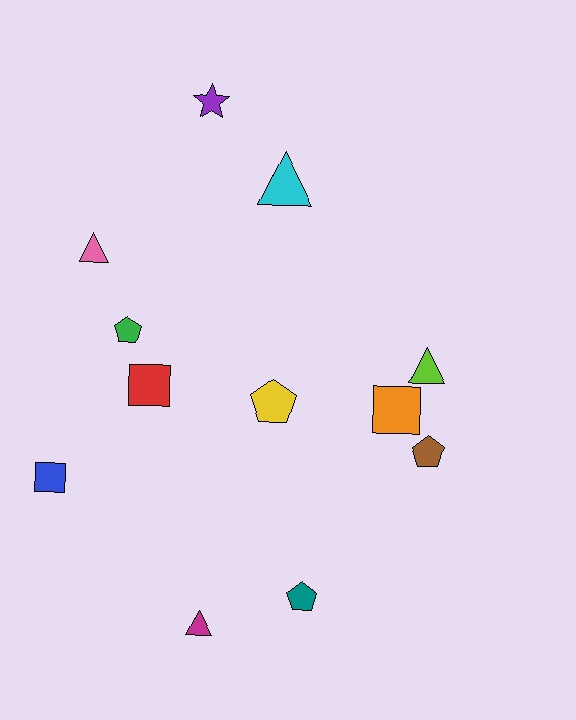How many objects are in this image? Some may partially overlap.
There are 12 objects.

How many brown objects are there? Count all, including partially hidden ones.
There is 1 brown object.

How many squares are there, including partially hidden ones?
There are 3 squares.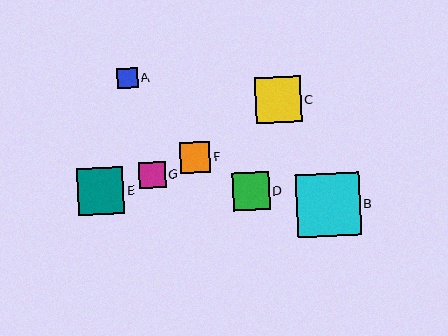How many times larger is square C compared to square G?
Square C is approximately 1.7 times the size of square G.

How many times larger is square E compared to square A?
Square E is approximately 2.3 times the size of square A.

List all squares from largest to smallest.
From largest to smallest: B, E, C, D, F, G, A.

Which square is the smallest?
Square A is the smallest with a size of approximately 20 pixels.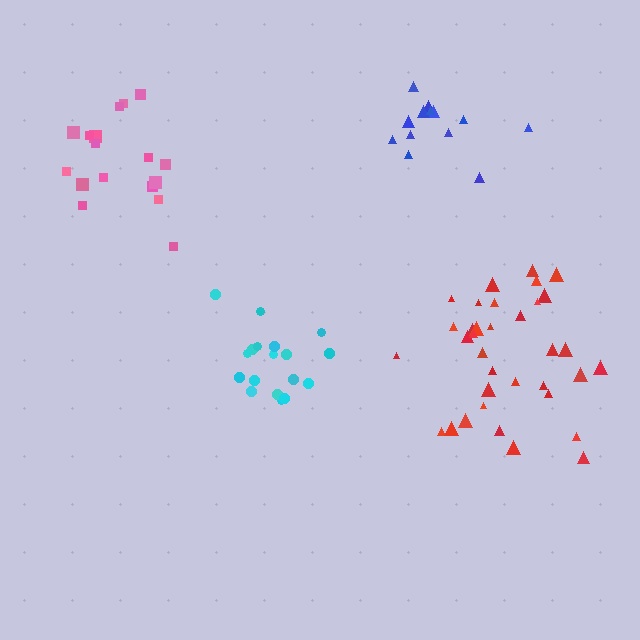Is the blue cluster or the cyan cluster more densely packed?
Blue.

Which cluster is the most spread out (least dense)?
Cyan.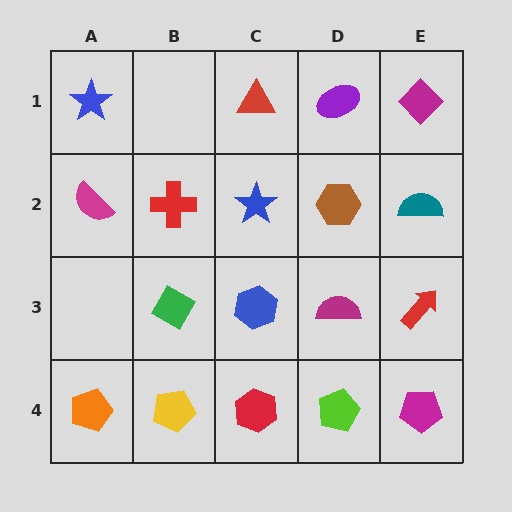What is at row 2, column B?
A red cross.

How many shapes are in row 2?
5 shapes.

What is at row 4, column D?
A lime pentagon.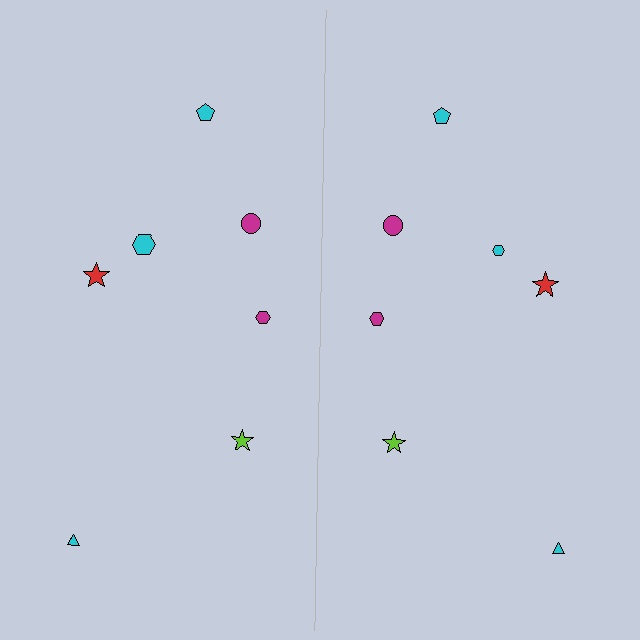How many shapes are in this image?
There are 14 shapes in this image.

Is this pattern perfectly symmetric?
No, the pattern is not perfectly symmetric. The cyan hexagon on the right side has a different size than its mirror counterpart.